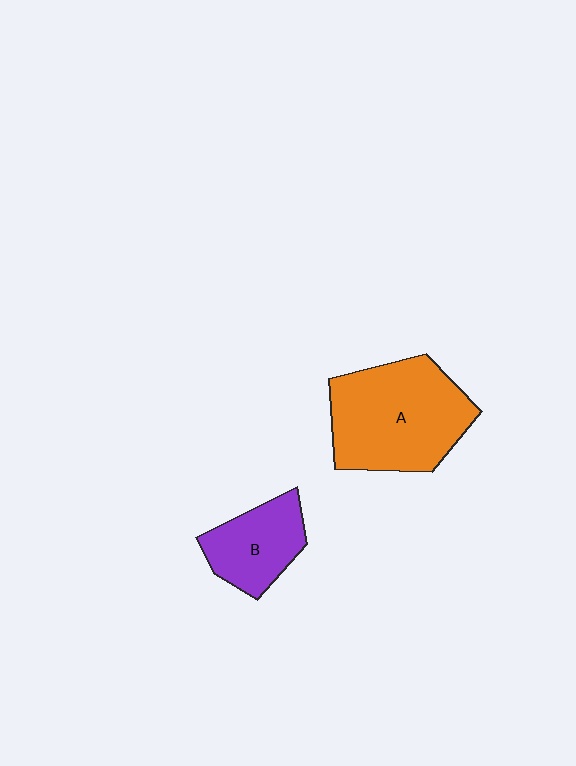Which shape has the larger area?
Shape A (orange).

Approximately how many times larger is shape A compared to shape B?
Approximately 1.9 times.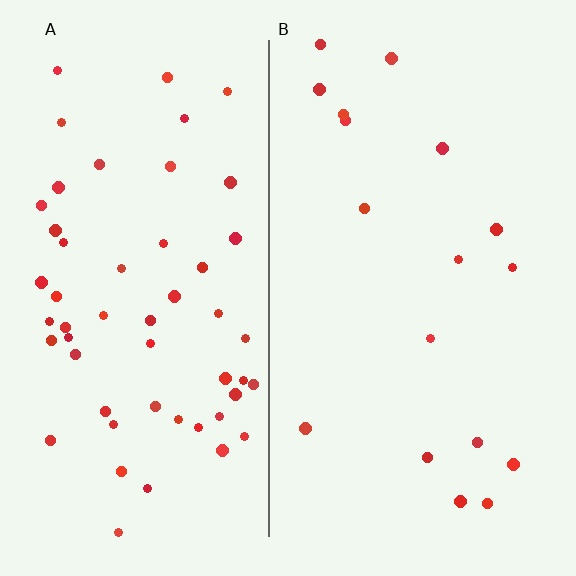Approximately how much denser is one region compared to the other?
Approximately 3.1× — region A over region B.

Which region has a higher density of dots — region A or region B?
A (the left).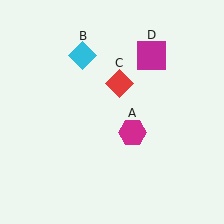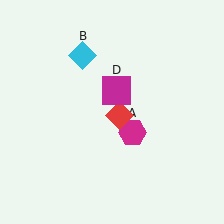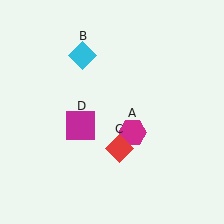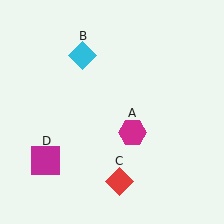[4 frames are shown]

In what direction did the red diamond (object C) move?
The red diamond (object C) moved down.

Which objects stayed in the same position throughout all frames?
Magenta hexagon (object A) and cyan diamond (object B) remained stationary.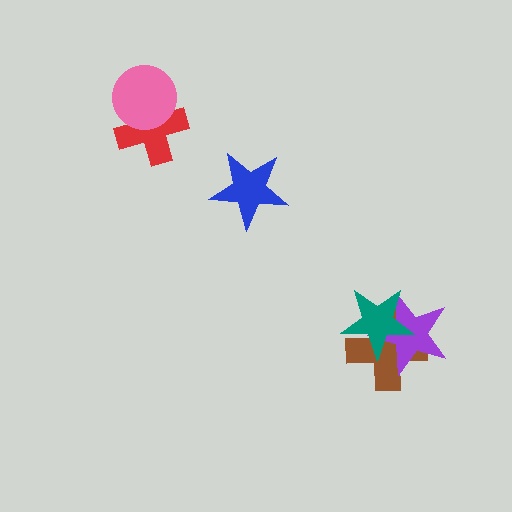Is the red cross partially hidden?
Yes, it is partially covered by another shape.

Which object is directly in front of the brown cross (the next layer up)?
The purple star is directly in front of the brown cross.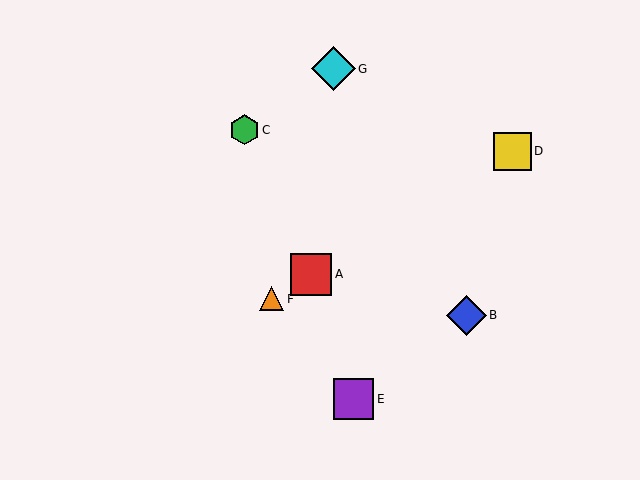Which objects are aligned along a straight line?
Objects A, D, F are aligned along a straight line.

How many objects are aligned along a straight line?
3 objects (A, D, F) are aligned along a straight line.